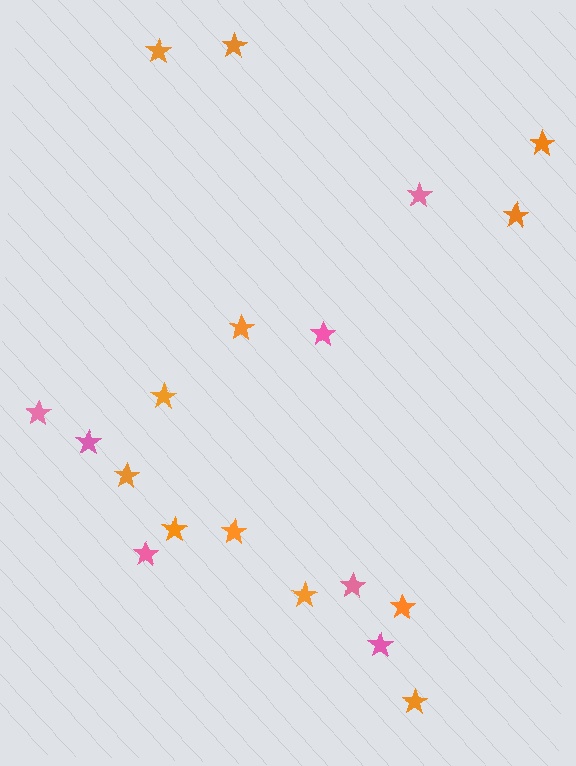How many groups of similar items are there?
There are 2 groups: one group of pink stars (7) and one group of orange stars (12).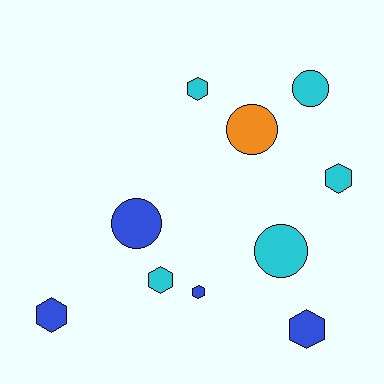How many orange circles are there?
There is 1 orange circle.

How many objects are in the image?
There are 10 objects.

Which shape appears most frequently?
Hexagon, with 6 objects.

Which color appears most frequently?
Cyan, with 5 objects.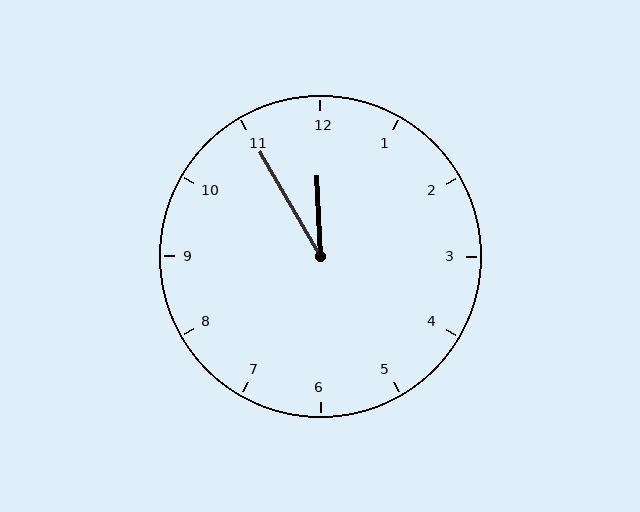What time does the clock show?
11:55.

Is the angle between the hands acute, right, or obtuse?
It is acute.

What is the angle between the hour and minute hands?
Approximately 28 degrees.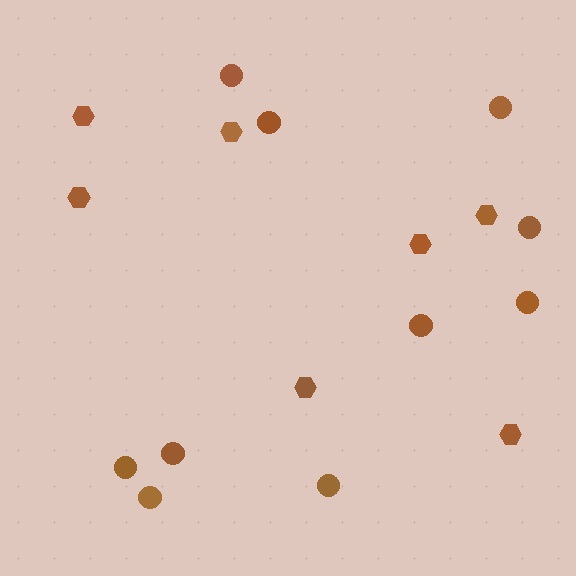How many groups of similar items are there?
There are 2 groups: one group of circles (10) and one group of hexagons (7).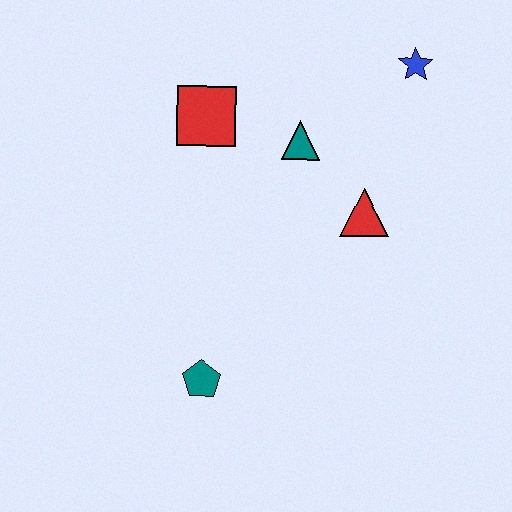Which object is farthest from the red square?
The teal pentagon is farthest from the red square.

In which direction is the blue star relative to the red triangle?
The blue star is above the red triangle.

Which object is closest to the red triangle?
The teal triangle is closest to the red triangle.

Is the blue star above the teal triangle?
Yes